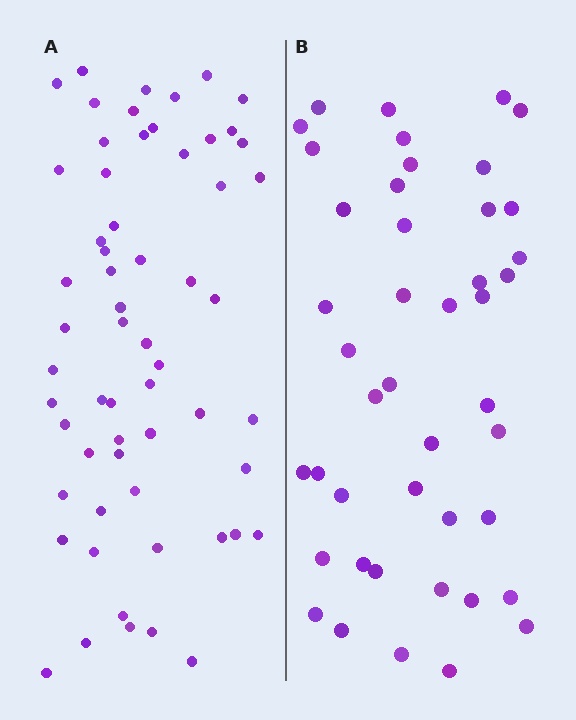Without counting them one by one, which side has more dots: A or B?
Region A (the left region) has more dots.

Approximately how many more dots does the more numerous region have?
Region A has approximately 15 more dots than region B.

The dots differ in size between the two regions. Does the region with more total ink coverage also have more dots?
No. Region B has more total ink coverage because its dots are larger, but region A actually contains more individual dots. Total area can be misleading — the number of items is what matters here.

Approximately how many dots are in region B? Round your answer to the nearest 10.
About 40 dots. (The exact count is 44, which rounds to 40.)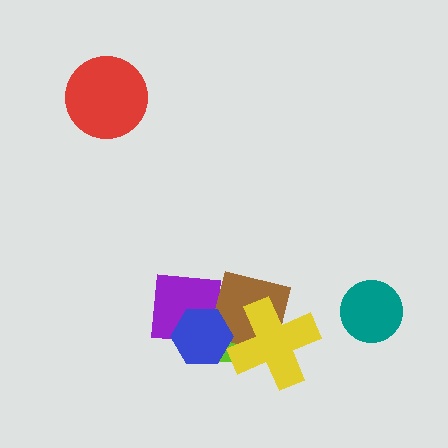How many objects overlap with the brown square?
3 objects overlap with the brown square.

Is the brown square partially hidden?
Yes, it is partially covered by another shape.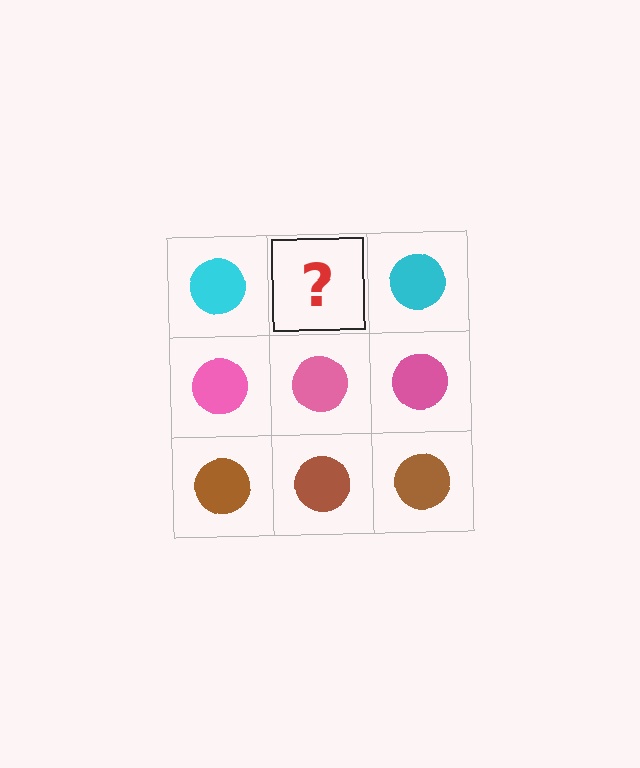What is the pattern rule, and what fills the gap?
The rule is that each row has a consistent color. The gap should be filled with a cyan circle.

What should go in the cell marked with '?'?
The missing cell should contain a cyan circle.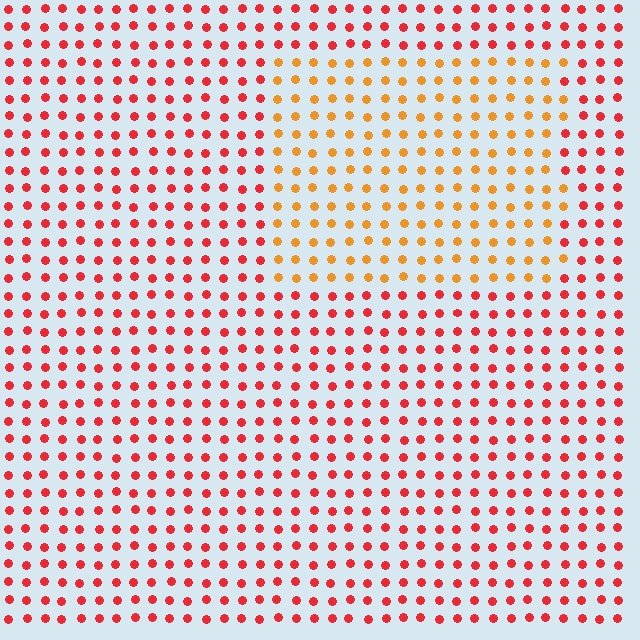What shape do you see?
I see a rectangle.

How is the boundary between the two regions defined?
The boundary is defined purely by a slight shift in hue (about 37 degrees). Spacing, size, and orientation are identical on both sides.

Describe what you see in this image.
The image is filled with small red elements in a uniform arrangement. A rectangle-shaped region is visible where the elements are tinted to a slightly different hue, forming a subtle color boundary.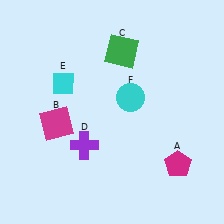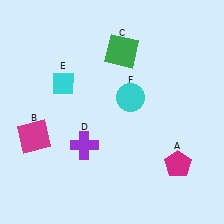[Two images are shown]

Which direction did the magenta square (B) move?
The magenta square (B) moved left.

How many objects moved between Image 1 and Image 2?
1 object moved between the two images.